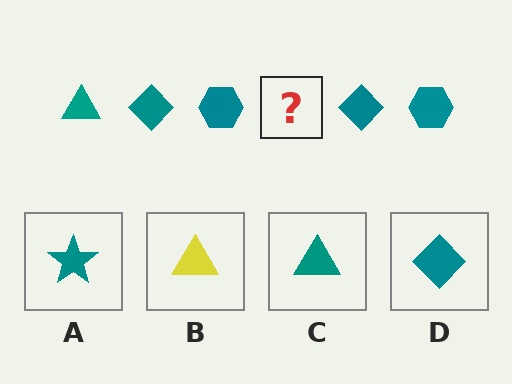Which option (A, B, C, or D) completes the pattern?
C.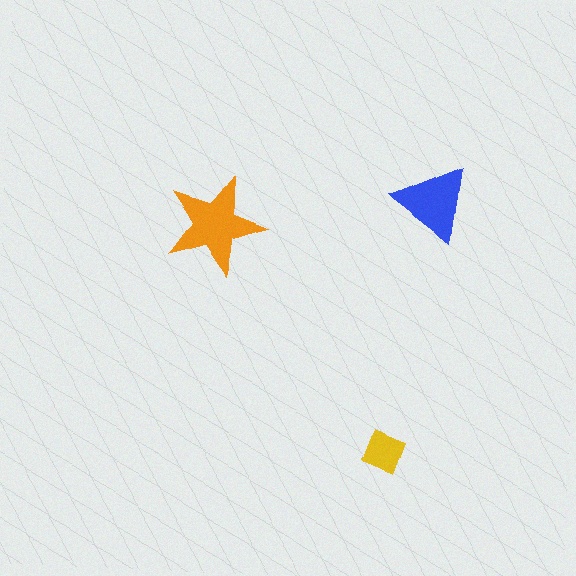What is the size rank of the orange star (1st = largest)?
1st.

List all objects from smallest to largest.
The yellow square, the blue triangle, the orange star.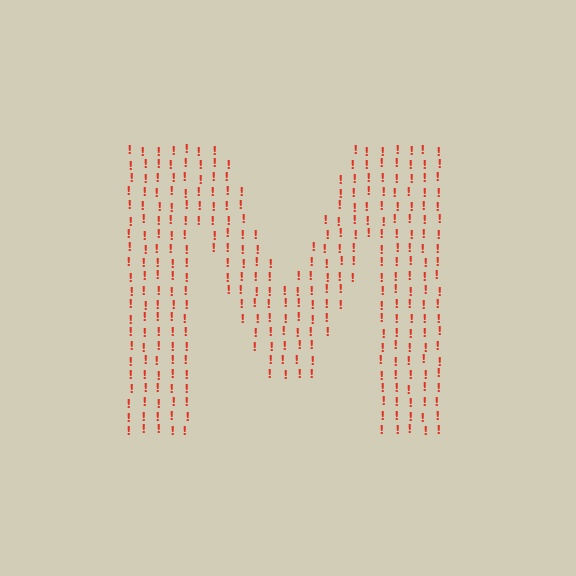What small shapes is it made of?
It is made of small exclamation marks.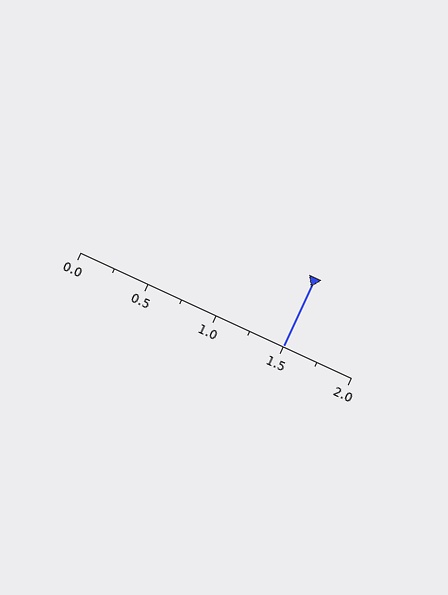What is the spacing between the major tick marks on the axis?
The major ticks are spaced 0.5 apart.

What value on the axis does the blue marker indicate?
The marker indicates approximately 1.5.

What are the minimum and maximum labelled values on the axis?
The axis runs from 0.0 to 2.0.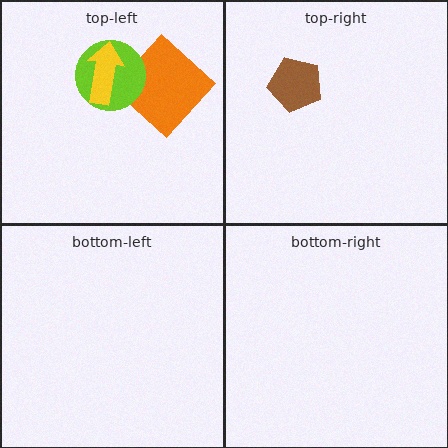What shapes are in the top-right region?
The brown pentagon.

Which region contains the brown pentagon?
The top-right region.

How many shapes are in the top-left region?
3.